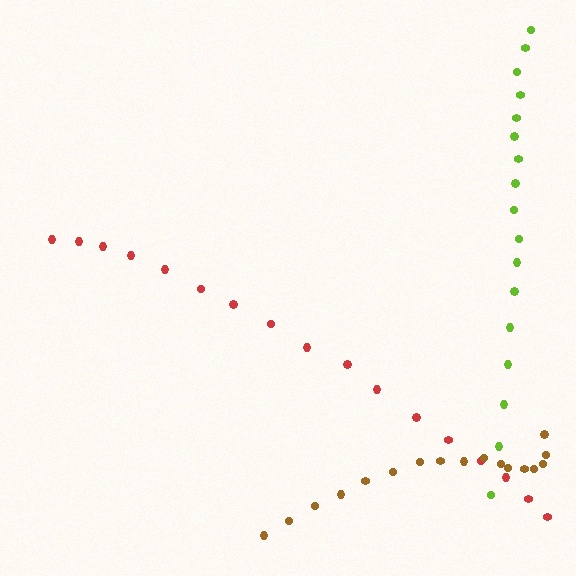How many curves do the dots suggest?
There are 3 distinct paths.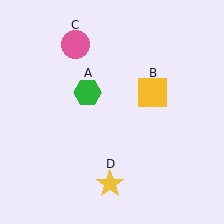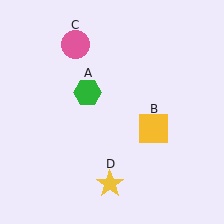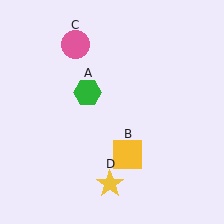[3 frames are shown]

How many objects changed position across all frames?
1 object changed position: yellow square (object B).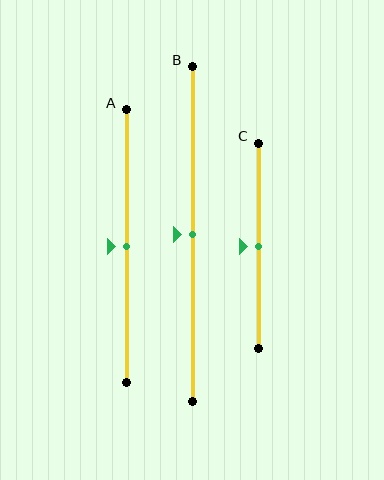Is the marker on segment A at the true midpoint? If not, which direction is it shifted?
Yes, the marker on segment A is at the true midpoint.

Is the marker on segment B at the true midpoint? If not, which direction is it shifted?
Yes, the marker on segment B is at the true midpoint.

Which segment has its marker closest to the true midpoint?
Segment A has its marker closest to the true midpoint.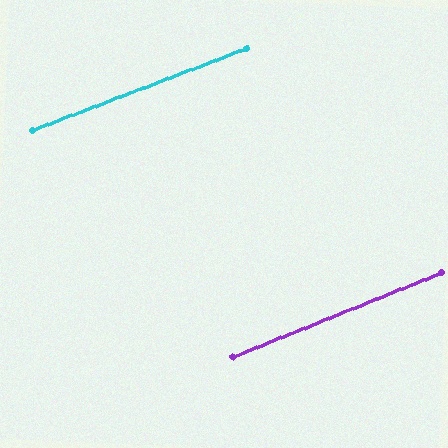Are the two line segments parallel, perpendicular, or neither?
Parallel — their directions differ by only 0.9°.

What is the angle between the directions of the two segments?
Approximately 1 degree.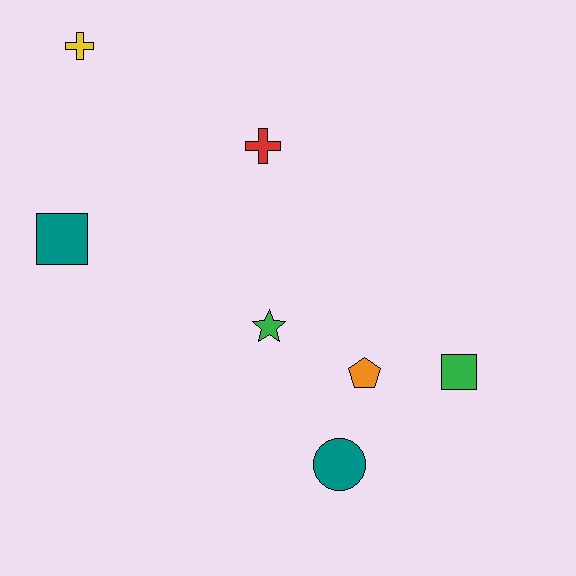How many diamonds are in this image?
There are no diamonds.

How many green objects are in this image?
There are 2 green objects.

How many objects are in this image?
There are 7 objects.